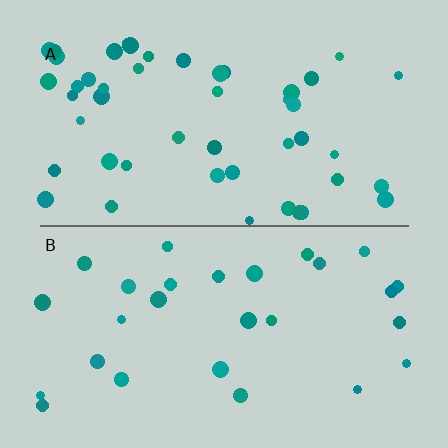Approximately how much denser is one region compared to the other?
Approximately 1.8× — region A over region B.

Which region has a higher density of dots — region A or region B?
A (the top).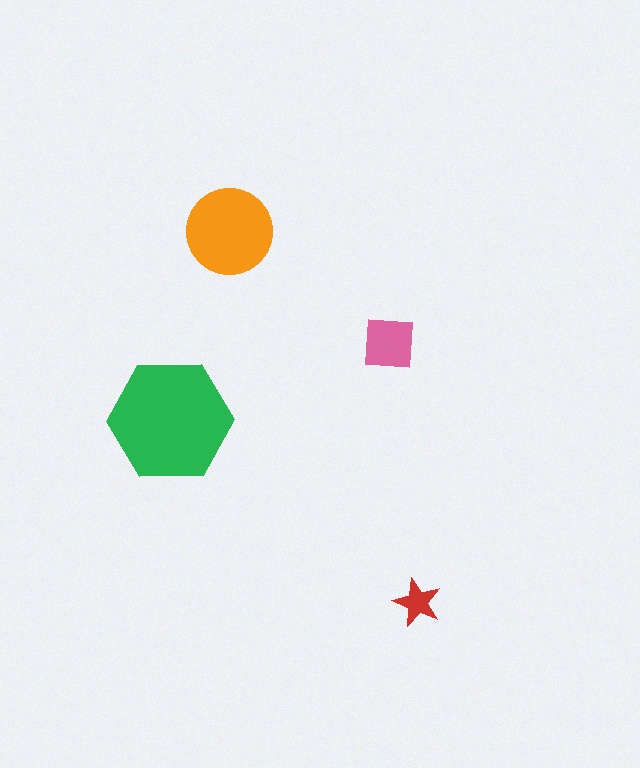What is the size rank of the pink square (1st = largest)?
3rd.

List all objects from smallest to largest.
The red star, the pink square, the orange circle, the green hexagon.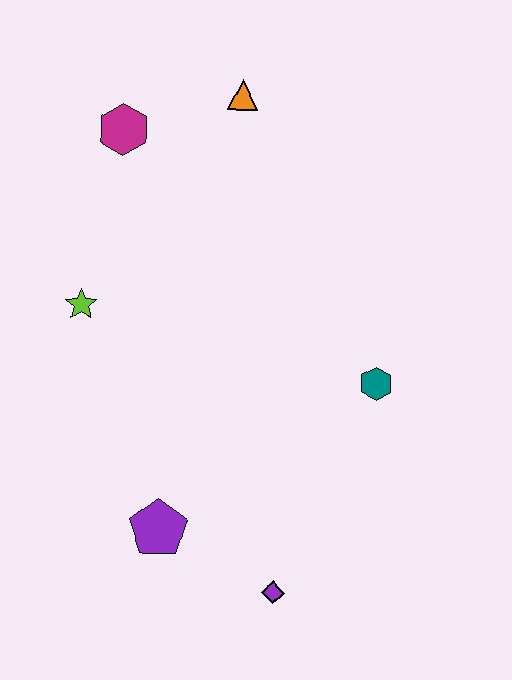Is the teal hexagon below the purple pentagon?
No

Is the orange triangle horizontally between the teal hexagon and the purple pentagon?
Yes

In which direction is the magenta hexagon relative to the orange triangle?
The magenta hexagon is to the left of the orange triangle.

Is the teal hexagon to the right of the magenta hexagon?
Yes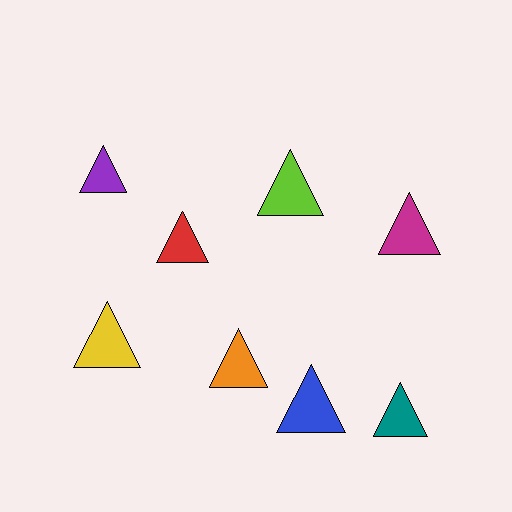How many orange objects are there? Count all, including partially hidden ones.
There is 1 orange object.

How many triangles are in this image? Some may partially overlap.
There are 8 triangles.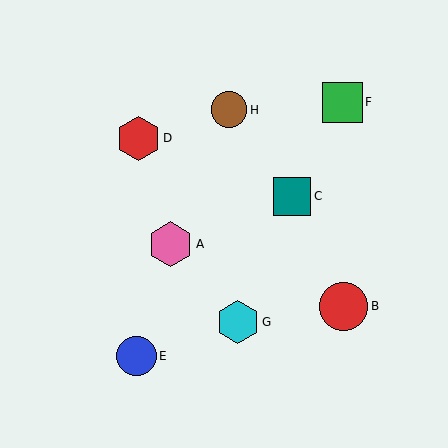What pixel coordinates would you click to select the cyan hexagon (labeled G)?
Click at (238, 322) to select the cyan hexagon G.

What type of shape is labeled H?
Shape H is a brown circle.